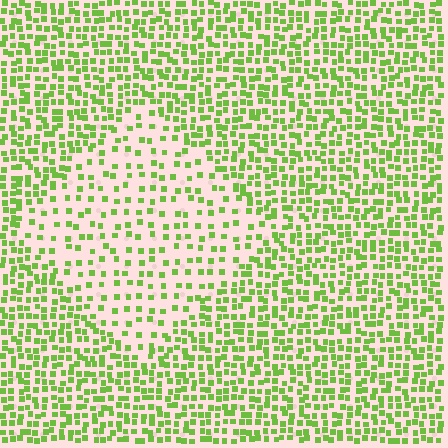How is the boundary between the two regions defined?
The boundary is defined by a change in element density (approximately 2.2x ratio). All elements are the same color, size, and shape.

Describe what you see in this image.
The image contains small lime elements arranged at two different densities. A diamond-shaped region is visible where the elements are less densely packed than the surrounding area.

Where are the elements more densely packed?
The elements are more densely packed outside the diamond boundary.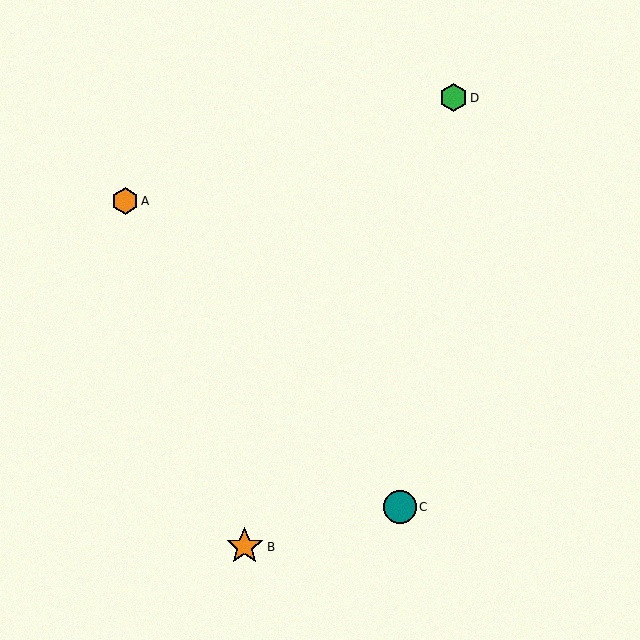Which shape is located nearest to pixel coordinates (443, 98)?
The green hexagon (labeled D) at (453, 98) is nearest to that location.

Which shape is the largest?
The orange star (labeled B) is the largest.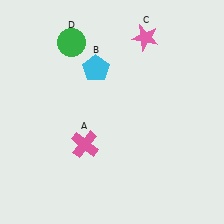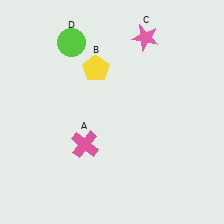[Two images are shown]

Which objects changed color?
B changed from cyan to yellow. D changed from green to lime.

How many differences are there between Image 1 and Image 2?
There are 2 differences between the two images.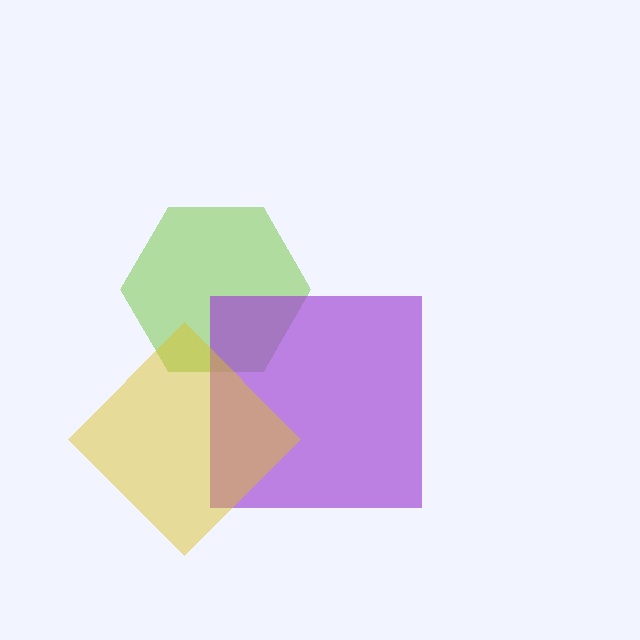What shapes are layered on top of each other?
The layered shapes are: a lime hexagon, a purple square, a yellow diamond.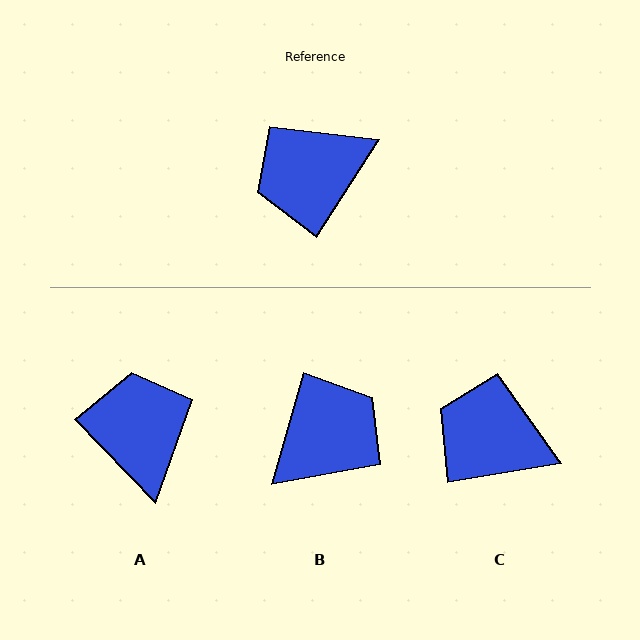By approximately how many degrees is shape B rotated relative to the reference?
Approximately 163 degrees clockwise.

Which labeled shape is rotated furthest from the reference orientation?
B, about 163 degrees away.